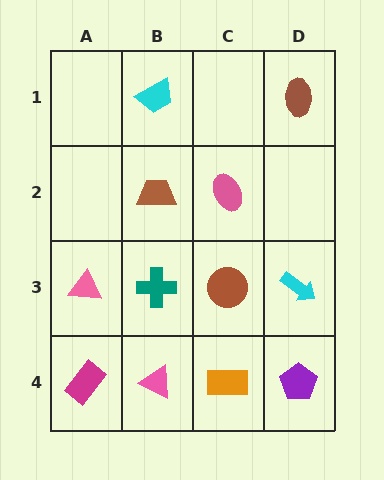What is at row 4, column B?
A pink triangle.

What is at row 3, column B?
A teal cross.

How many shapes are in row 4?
4 shapes.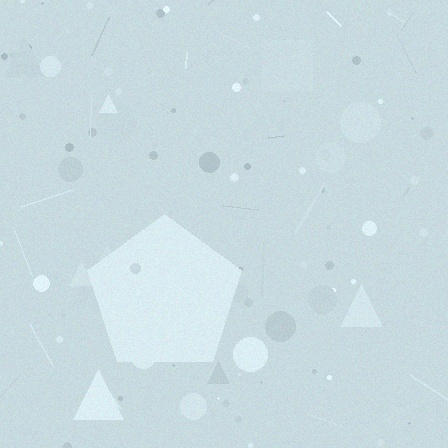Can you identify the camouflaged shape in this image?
The camouflaged shape is a pentagon.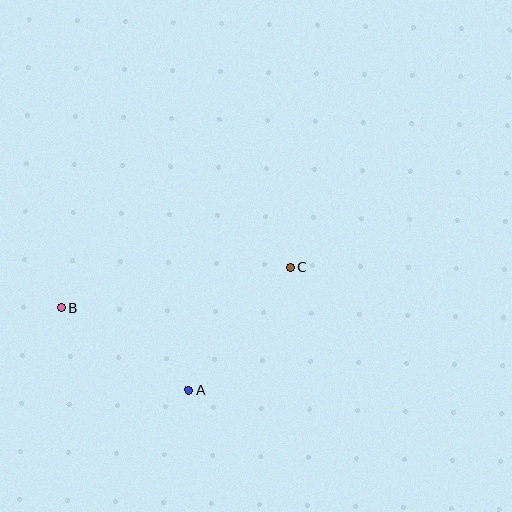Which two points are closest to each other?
Points A and B are closest to each other.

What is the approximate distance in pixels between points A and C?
The distance between A and C is approximately 159 pixels.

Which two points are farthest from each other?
Points B and C are farthest from each other.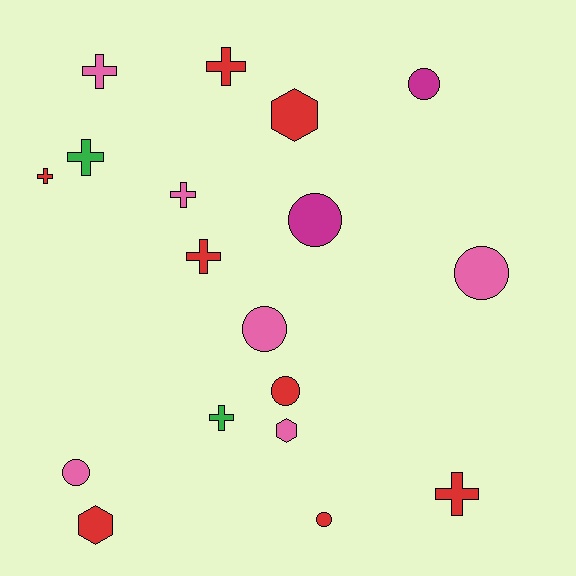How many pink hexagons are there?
There is 1 pink hexagon.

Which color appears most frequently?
Red, with 8 objects.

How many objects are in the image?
There are 18 objects.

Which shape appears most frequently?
Cross, with 8 objects.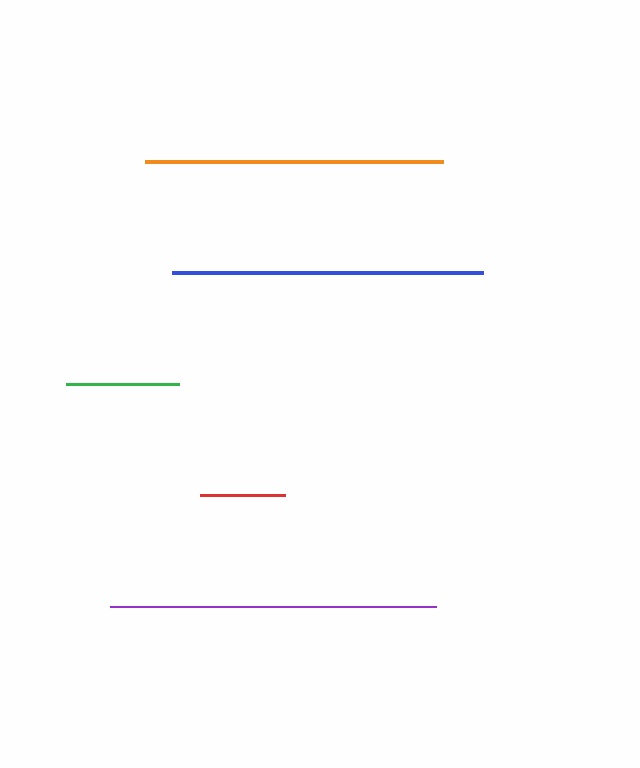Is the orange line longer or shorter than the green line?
The orange line is longer than the green line.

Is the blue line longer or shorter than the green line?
The blue line is longer than the green line.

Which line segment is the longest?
The purple line is the longest at approximately 326 pixels.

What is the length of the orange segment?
The orange segment is approximately 297 pixels long.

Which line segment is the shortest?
The red line is the shortest at approximately 85 pixels.